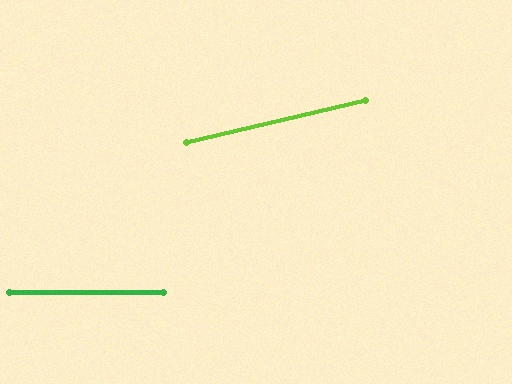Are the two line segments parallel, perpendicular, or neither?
Neither parallel nor perpendicular — they differ by about 13°.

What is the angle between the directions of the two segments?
Approximately 13 degrees.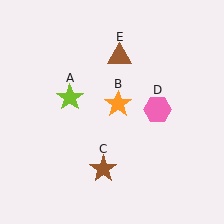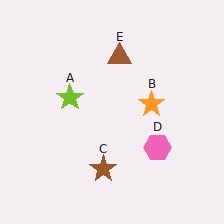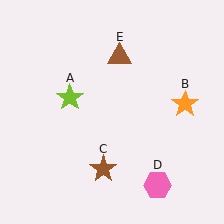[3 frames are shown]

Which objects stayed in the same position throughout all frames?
Lime star (object A) and brown star (object C) and brown triangle (object E) remained stationary.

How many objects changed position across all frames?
2 objects changed position: orange star (object B), pink hexagon (object D).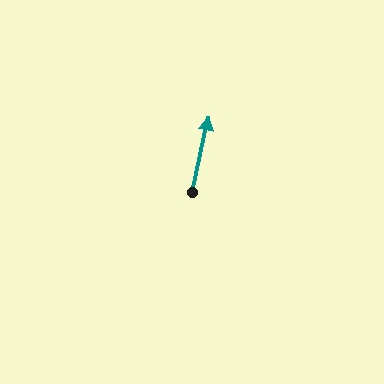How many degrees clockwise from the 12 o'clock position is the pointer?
Approximately 12 degrees.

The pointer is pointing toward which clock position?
Roughly 12 o'clock.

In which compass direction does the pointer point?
North.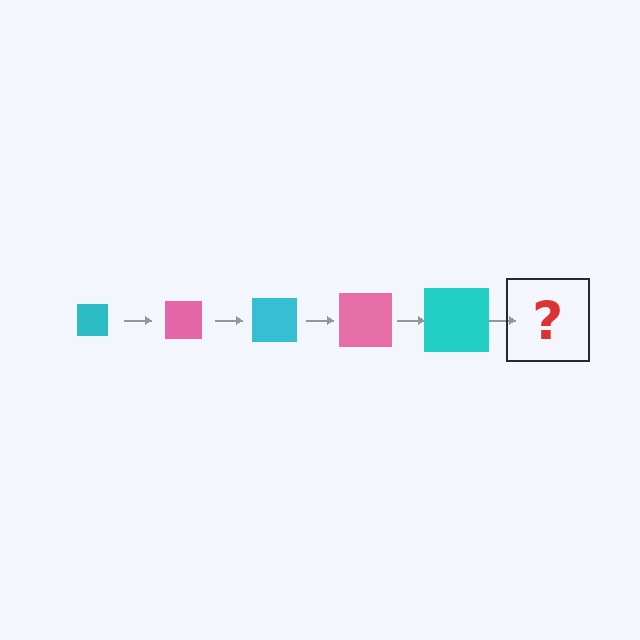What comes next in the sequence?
The next element should be a pink square, larger than the previous one.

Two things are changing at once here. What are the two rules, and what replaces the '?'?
The two rules are that the square grows larger each step and the color cycles through cyan and pink. The '?' should be a pink square, larger than the previous one.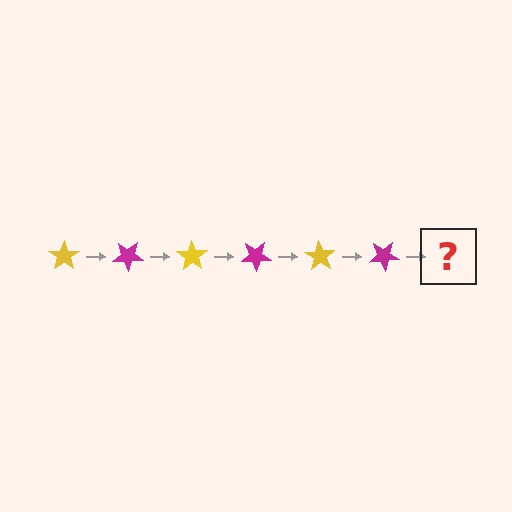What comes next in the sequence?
The next element should be a yellow star, rotated 210 degrees from the start.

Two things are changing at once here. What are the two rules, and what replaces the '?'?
The two rules are that it rotates 35 degrees each step and the color cycles through yellow and magenta. The '?' should be a yellow star, rotated 210 degrees from the start.